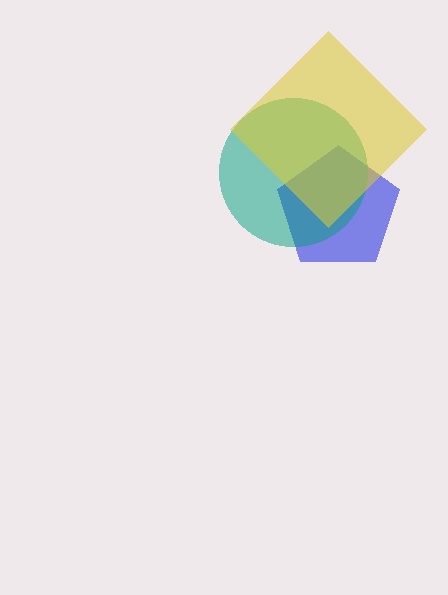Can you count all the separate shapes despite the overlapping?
Yes, there are 3 separate shapes.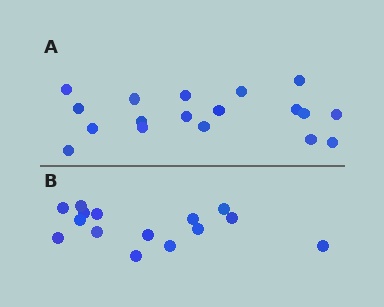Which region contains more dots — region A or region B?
Region A (the top region) has more dots.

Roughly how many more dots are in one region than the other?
Region A has just a few more — roughly 2 or 3 more dots than region B.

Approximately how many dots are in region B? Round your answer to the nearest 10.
About 20 dots. (The exact count is 15, which rounds to 20.)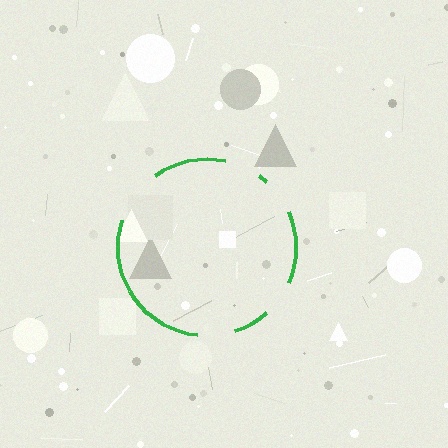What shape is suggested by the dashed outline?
The dashed outline suggests a circle.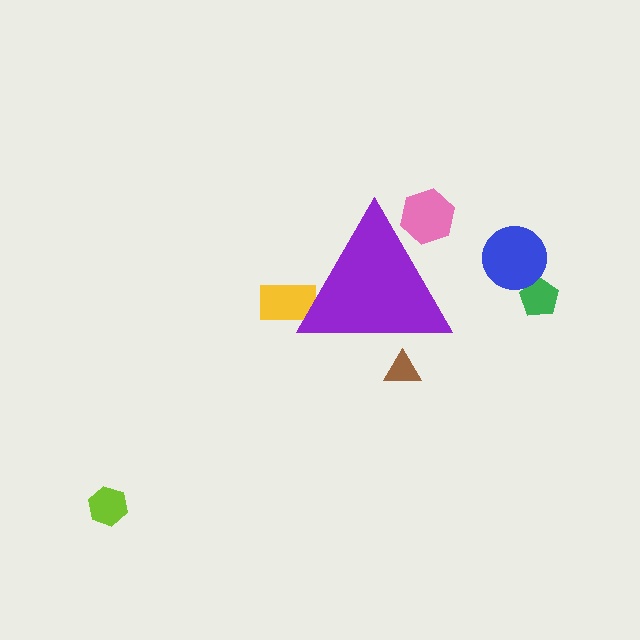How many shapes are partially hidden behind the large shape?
3 shapes are partially hidden.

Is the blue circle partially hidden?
No, the blue circle is fully visible.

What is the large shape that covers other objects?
A purple triangle.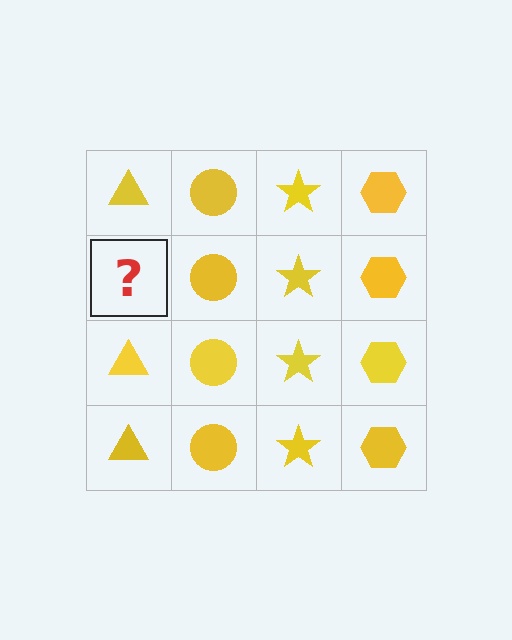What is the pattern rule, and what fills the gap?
The rule is that each column has a consistent shape. The gap should be filled with a yellow triangle.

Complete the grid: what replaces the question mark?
The question mark should be replaced with a yellow triangle.